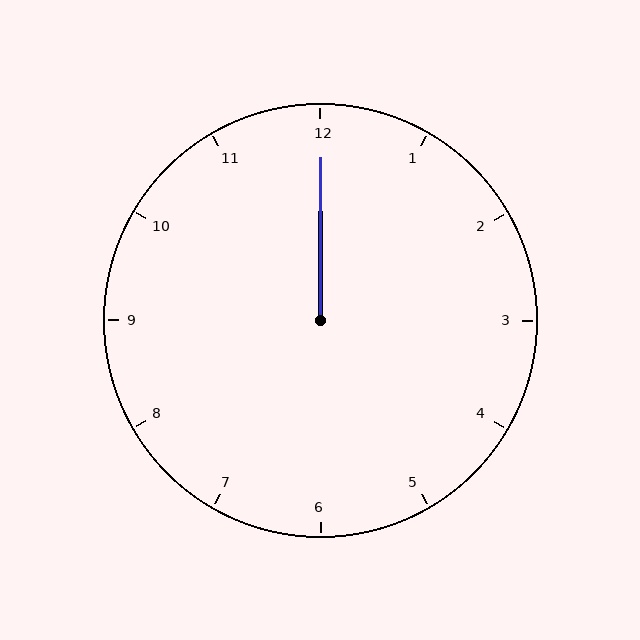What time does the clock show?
12:00.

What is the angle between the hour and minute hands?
Approximately 0 degrees.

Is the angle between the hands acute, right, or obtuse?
It is acute.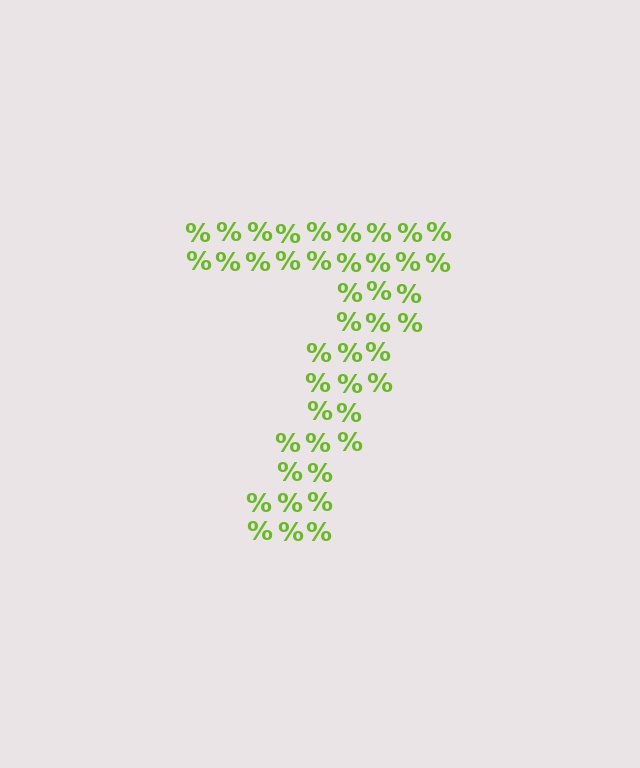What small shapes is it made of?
It is made of small percent signs.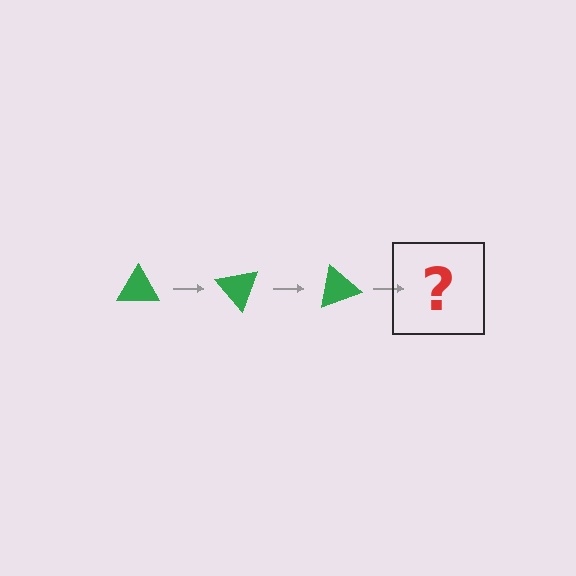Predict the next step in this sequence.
The next step is a green triangle rotated 150 degrees.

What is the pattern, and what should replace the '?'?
The pattern is that the triangle rotates 50 degrees each step. The '?' should be a green triangle rotated 150 degrees.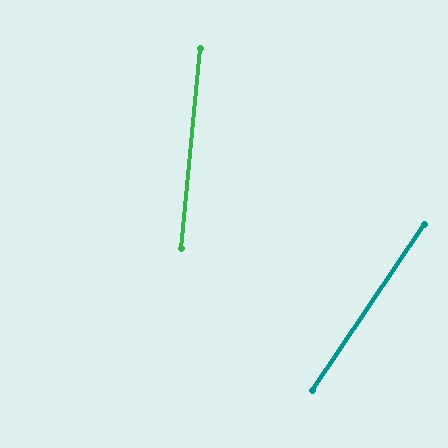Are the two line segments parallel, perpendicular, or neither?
Neither parallel nor perpendicular — they differ by about 29°.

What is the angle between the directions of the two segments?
Approximately 29 degrees.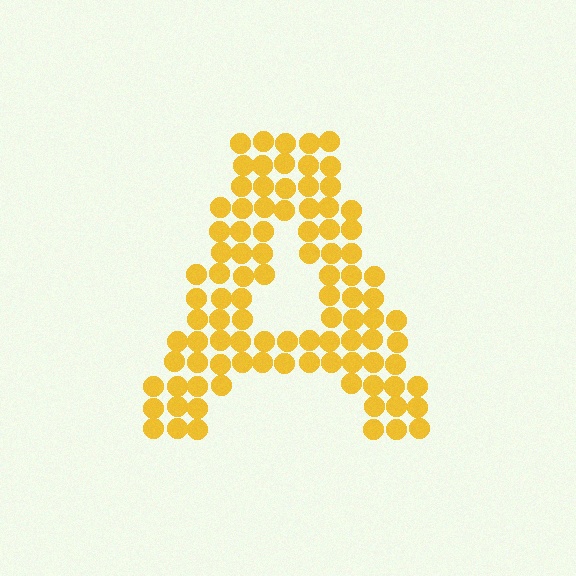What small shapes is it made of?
It is made of small circles.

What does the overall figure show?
The overall figure shows the letter A.